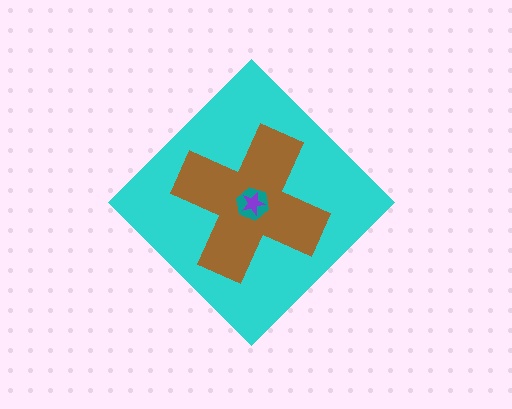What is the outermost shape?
The cyan diamond.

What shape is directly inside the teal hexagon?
The purple star.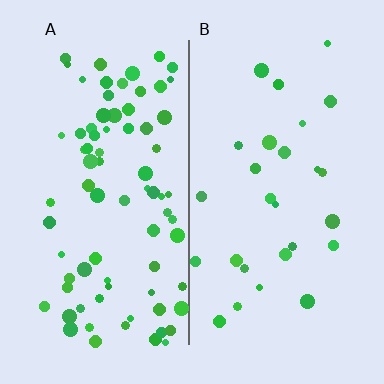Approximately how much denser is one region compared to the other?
Approximately 2.9× — region A over region B.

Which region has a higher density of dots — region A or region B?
A (the left).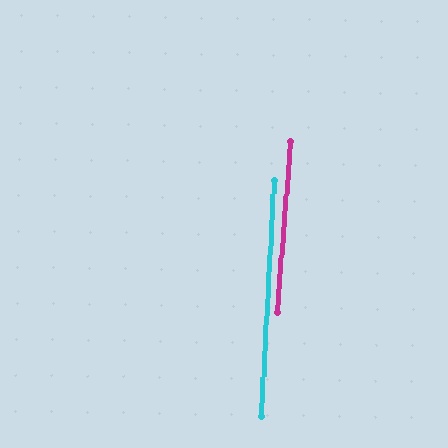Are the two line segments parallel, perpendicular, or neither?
Parallel — their directions differ by only 1.5°.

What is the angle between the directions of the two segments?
Approximately 1 degree.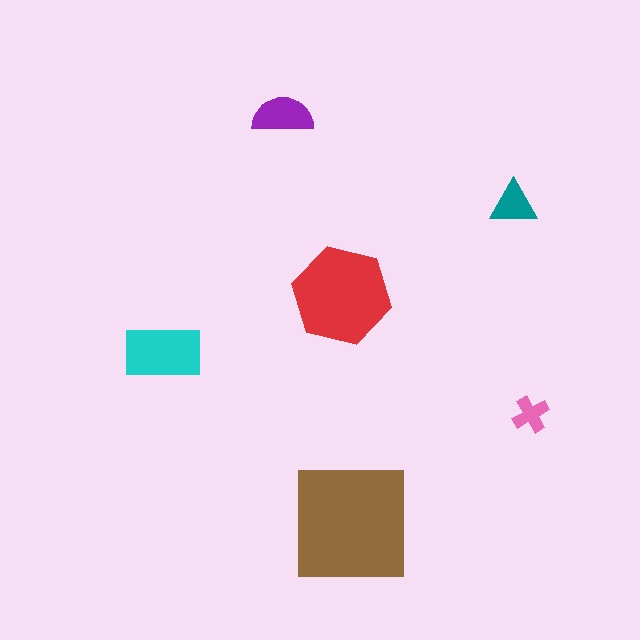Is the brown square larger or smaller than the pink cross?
Larger.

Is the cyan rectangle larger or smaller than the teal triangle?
Larger.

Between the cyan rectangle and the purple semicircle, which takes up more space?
The cyan rectangle.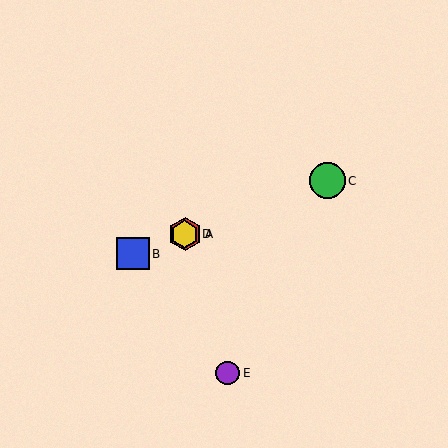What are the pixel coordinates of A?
Object A is at (185, 234).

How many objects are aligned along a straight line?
4 objects (A, B, C, D) are aligned along a straight line.